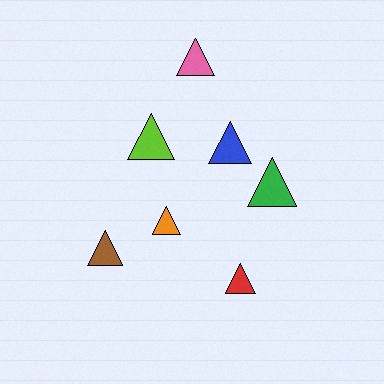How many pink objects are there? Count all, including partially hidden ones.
There is 1 pink object.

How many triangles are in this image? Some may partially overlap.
There are 7 triangles.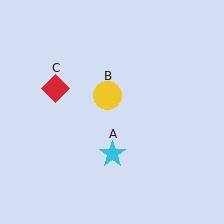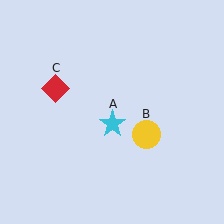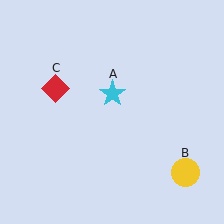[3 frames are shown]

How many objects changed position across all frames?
2 objects changed position: cyan star (object A), yellow circle (object B).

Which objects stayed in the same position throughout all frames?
Red diamond (object C) remained stationary.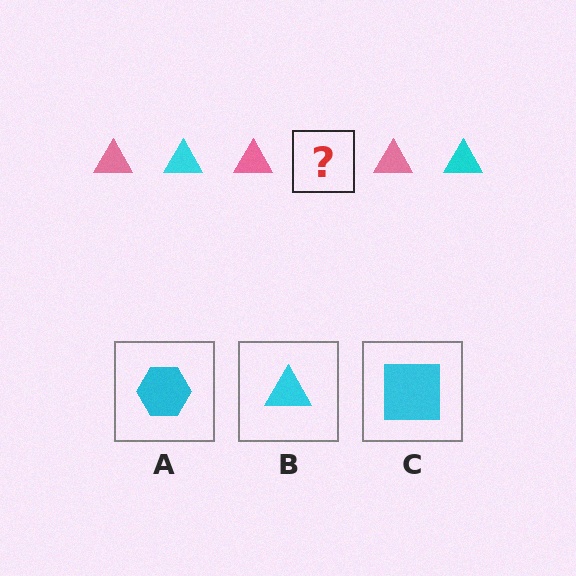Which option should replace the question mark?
Option B.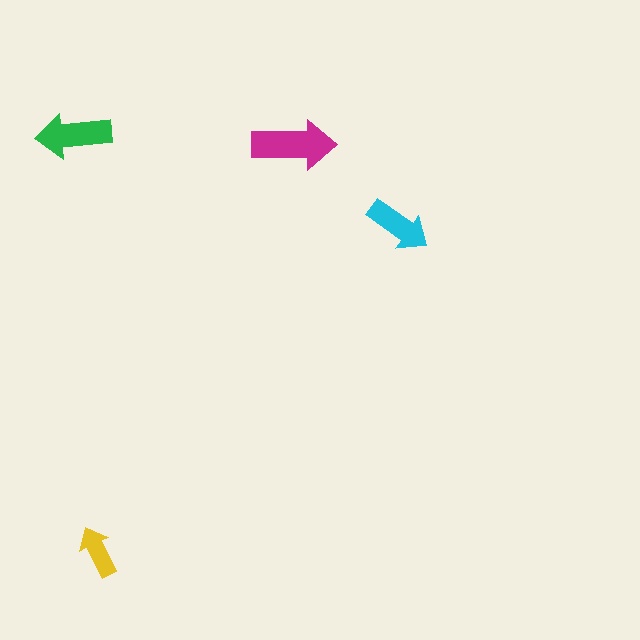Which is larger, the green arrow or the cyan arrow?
The green one.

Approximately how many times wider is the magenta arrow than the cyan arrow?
About 1.5 times wider.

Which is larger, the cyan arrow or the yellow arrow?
The cyan one.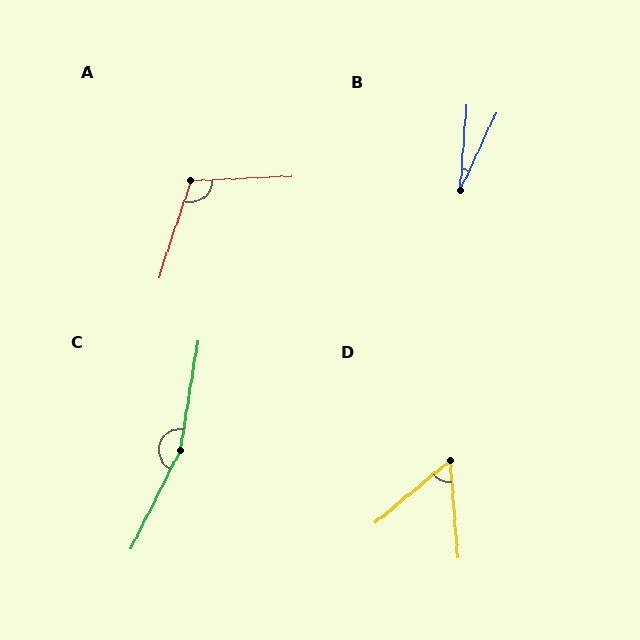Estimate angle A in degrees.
Approximately 111 degrees.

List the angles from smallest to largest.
B (20°), D (55°), A (111°), C (163°).